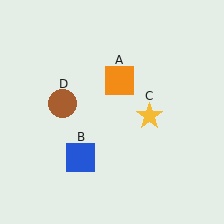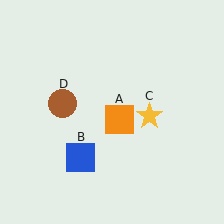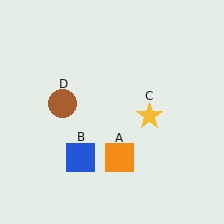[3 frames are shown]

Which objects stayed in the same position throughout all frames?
Blue square (object B) and yellow star (object C) and brown circle (object D) remained stationary.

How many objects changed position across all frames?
1 object changed position: orange square (object A).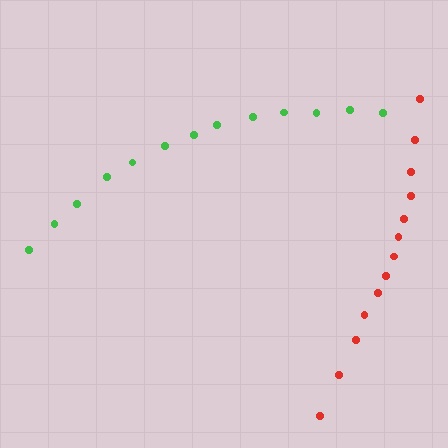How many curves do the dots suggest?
There are 2 distinct paths.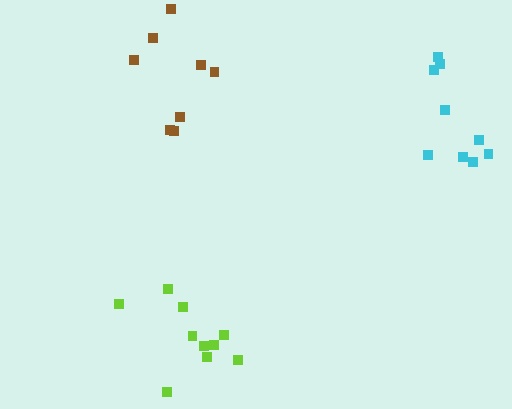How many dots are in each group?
Group 1: 8 dots, Group 2: 10 dots, Group 3: 9 dots (27 total).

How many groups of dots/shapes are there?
There are 3 groups.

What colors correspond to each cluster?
The clusters are colored: brown, lime, cyan.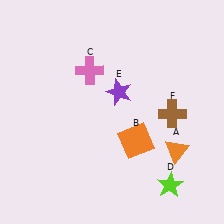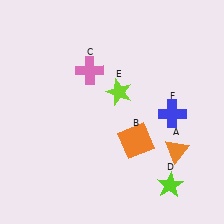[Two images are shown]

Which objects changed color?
E changed from purple to lime. F changed from brown to blue.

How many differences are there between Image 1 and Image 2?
There are 2 differences between the two images.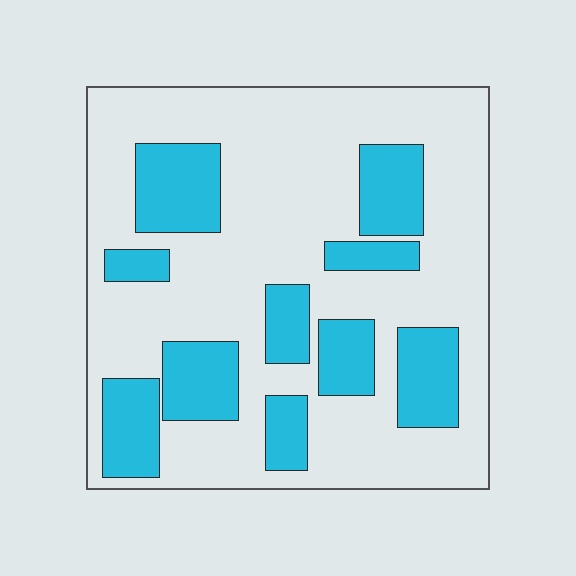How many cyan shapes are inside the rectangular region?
10.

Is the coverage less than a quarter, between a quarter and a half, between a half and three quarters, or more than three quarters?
Between a quarter and a half.